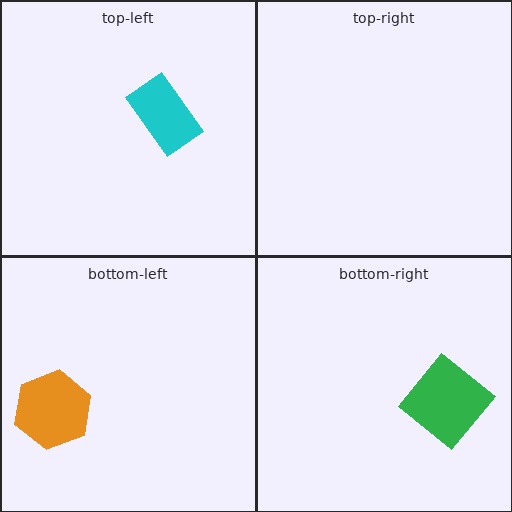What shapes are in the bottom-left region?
The orange hexagon.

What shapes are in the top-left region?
The cyan rectangle.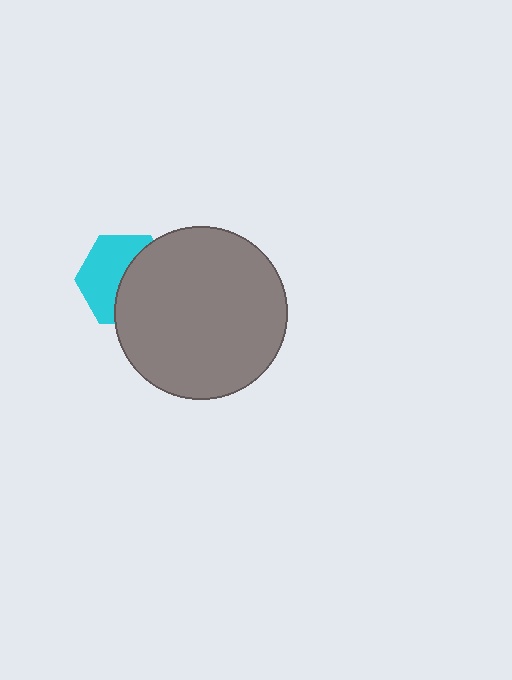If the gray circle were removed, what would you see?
You would see the complete cyan hexagon.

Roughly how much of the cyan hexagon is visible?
About half of it is visible (roughly 51%).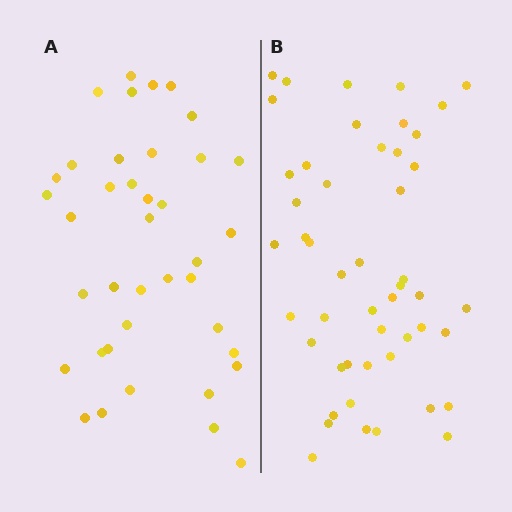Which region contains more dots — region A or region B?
Region B (the right region) has more dots.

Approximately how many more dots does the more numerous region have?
Region B has roughly 10 or so more dots than region A.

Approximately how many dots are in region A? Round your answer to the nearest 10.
About 40 dots. (The exact count is 39, which rounds to 40.)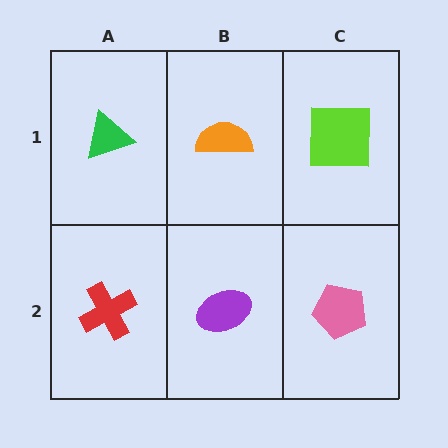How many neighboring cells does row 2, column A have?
2.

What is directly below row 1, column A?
A red cross.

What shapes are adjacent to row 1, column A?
A red cross (row 2, column A), an orange semicircle (row 1, column B).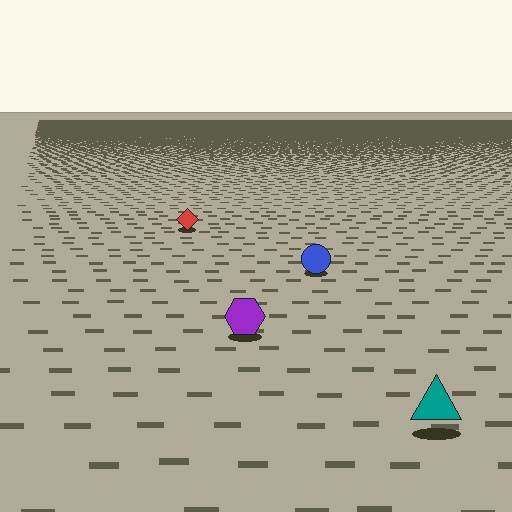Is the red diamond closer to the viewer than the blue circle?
No. The blue circle is closer — you can tell from the texture gradient: the ground texture is coarser near it.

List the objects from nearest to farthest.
From nearest to farthest: the teal triangle, the purple hexagon, the blue circle, the red diamond.